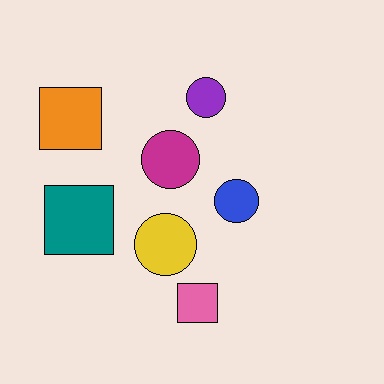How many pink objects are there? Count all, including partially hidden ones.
There is 1 pink object.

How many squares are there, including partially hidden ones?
There are 3 squares.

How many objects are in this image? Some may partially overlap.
There are 7 objects.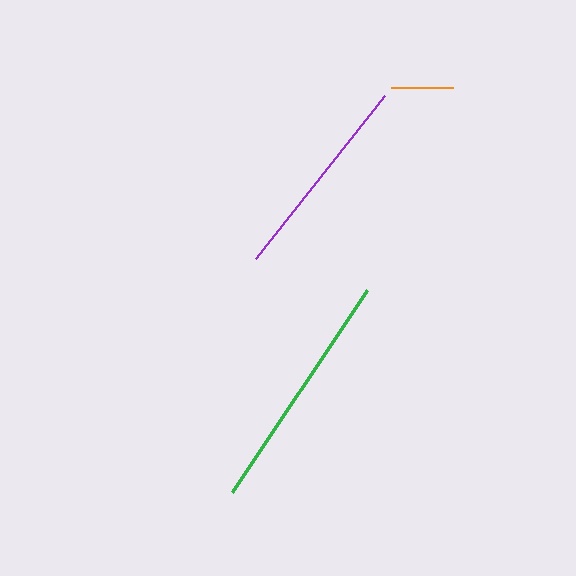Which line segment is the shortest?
The orange line is the shortest at approximately 61 pixels.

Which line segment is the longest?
The green line is the longest at approximately 243 pixels.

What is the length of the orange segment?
The orange segment is approximately 61 pixels long.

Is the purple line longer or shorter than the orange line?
The purple line is longer than the orange line.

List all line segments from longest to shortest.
From longest to shortest: green, purple, orange.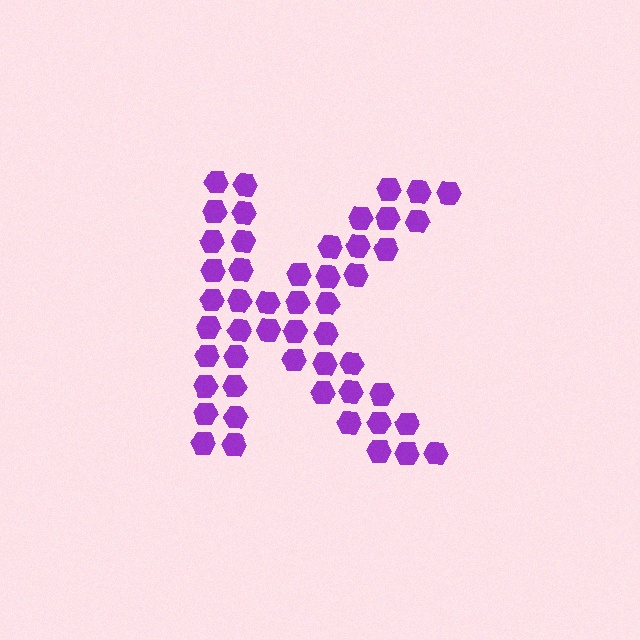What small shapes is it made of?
It is made of small hexagons.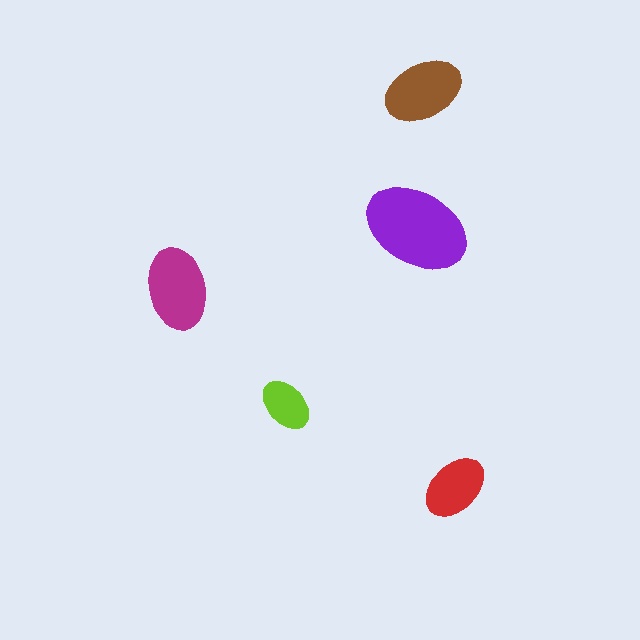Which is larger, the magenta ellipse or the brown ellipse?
The magenta one.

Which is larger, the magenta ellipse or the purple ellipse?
The purple one.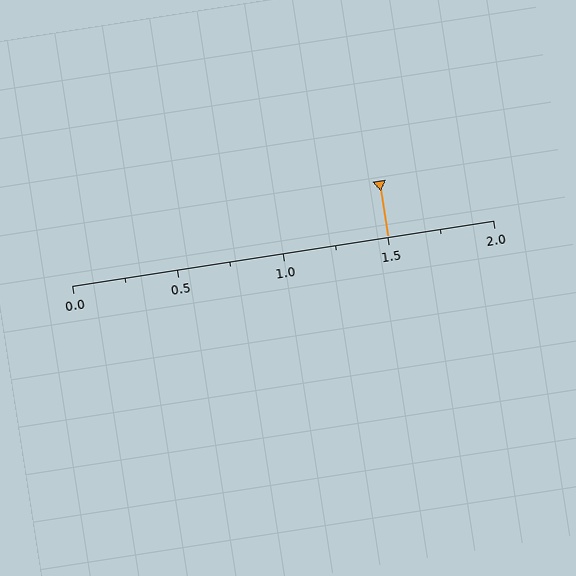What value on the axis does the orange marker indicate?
The marker indicates approximately 1.5.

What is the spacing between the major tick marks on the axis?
The major ticks are spaced 0.5 apart.